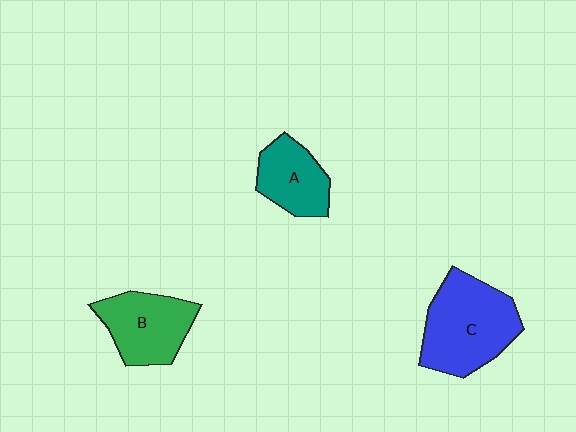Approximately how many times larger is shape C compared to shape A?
Approximately 1.7 times.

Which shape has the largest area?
Shape C (blue).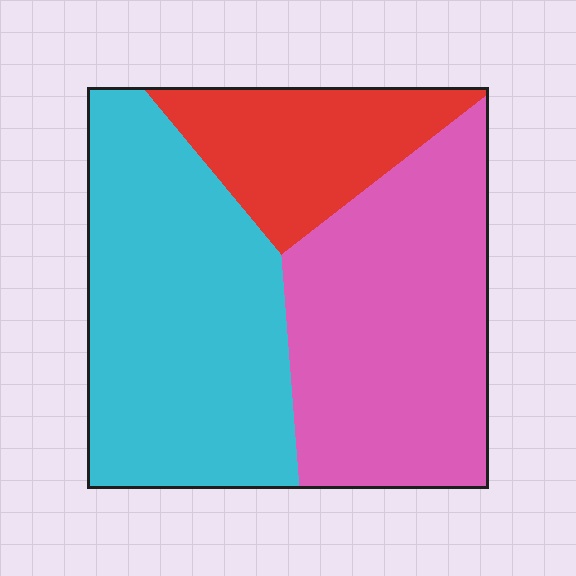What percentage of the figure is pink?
Pink takes up about two fifths (2/5) of the figure.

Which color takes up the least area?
Red, at roughly 20%.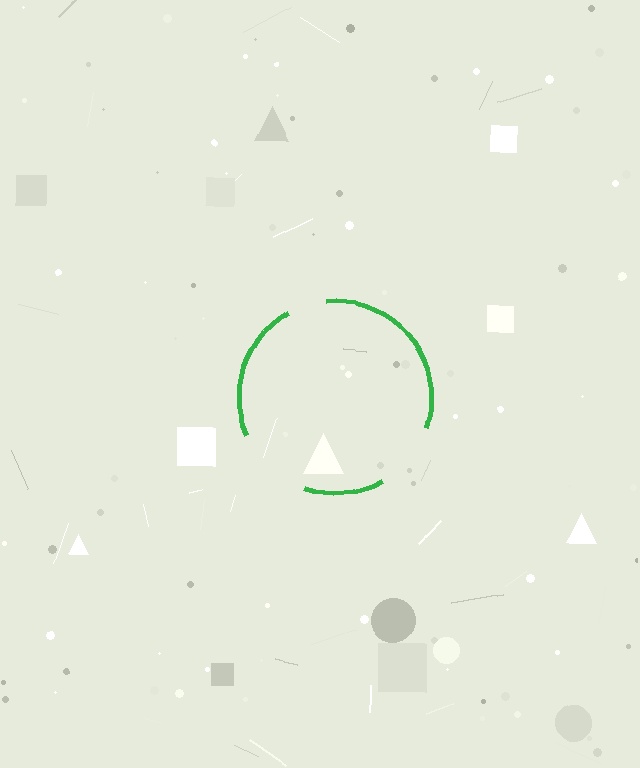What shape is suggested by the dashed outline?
The dashed outline suggests a circle.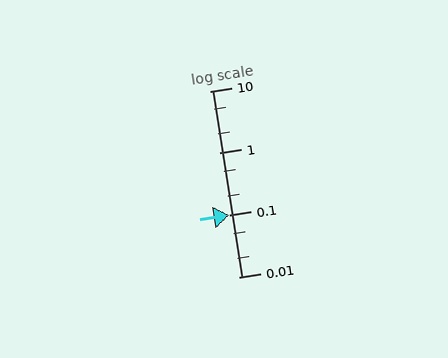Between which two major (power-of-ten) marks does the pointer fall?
The pointer is between 0.1 and 1.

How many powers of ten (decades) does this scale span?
The scale spans 3 decades, from 0.01 to 10.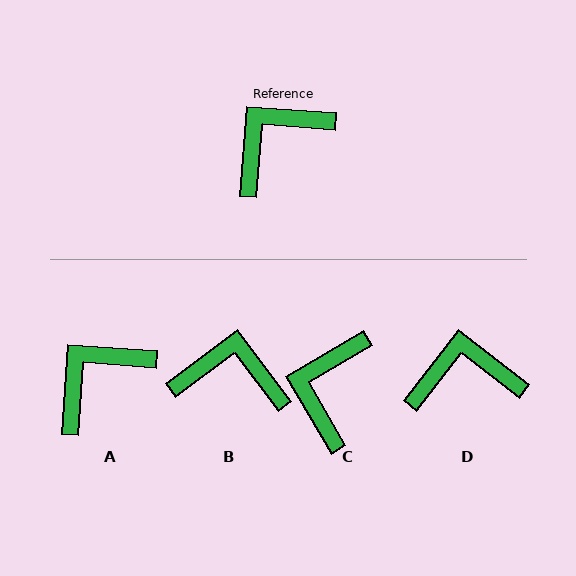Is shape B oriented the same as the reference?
No, it is off by about 49 degrees.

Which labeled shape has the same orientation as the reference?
A.